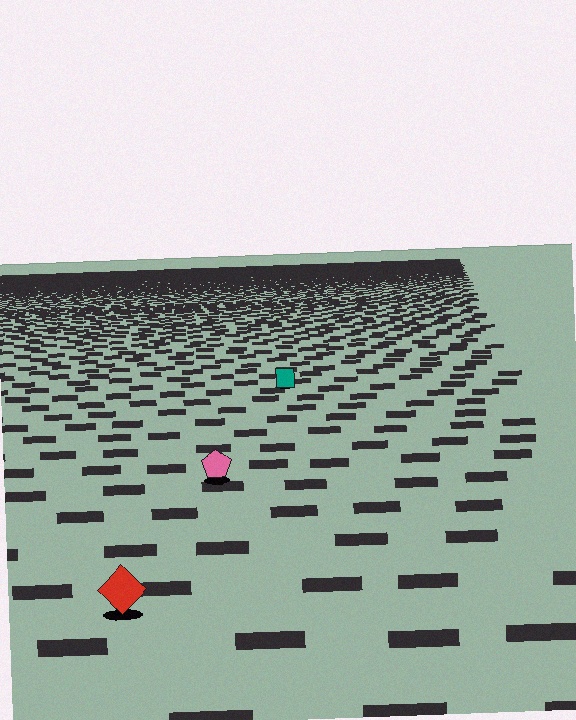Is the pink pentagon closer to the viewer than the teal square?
Yes. The pink pentagon is closer — you can tell from the texture gradient: the ground texture is coarser near it.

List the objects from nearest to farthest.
From nearest to farthest: the red diamond, the pink pentagon, the teal square.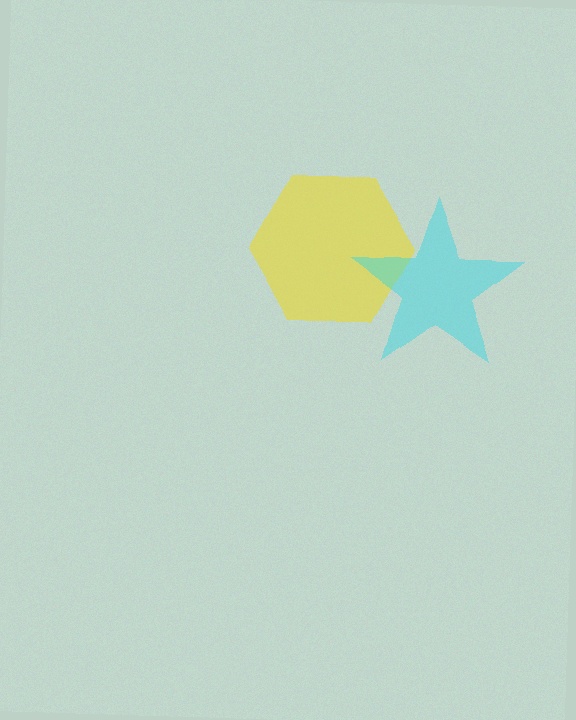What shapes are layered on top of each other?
The layered shapes are: a yellow hexagon, a cyan star.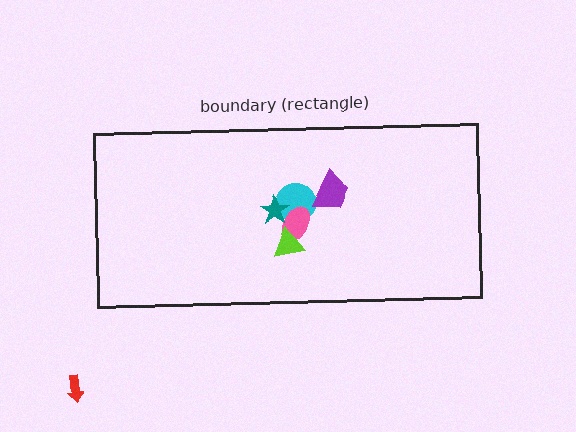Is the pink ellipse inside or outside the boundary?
Inside.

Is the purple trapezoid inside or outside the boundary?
Inside.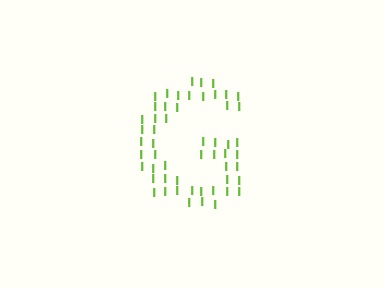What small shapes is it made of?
It is made of small letter I's.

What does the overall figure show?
The overall figure shows the letter G.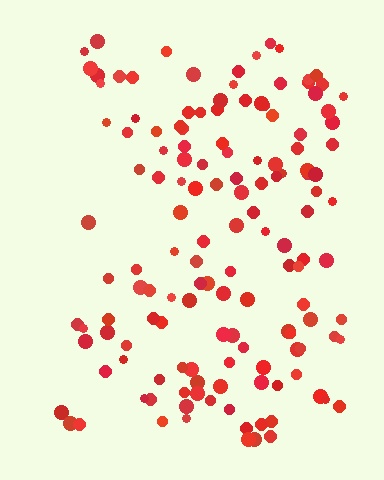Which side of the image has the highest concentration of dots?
The right.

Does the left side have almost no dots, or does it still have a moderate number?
Still a moderate number, just noticeably fewer than the right.